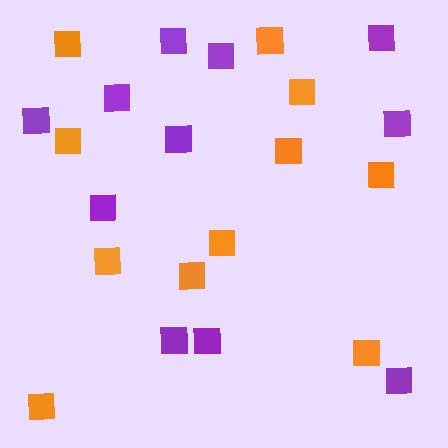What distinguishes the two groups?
There are 2 groups: one group of orange squares (11) and one group of purple squares (11).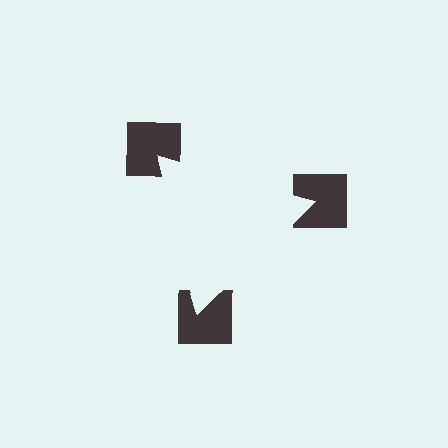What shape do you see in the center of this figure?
An illusory triangle — its edges are inferred from the aligned wedge cuts in the notched squares, not physically drawn.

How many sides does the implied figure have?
3 sides.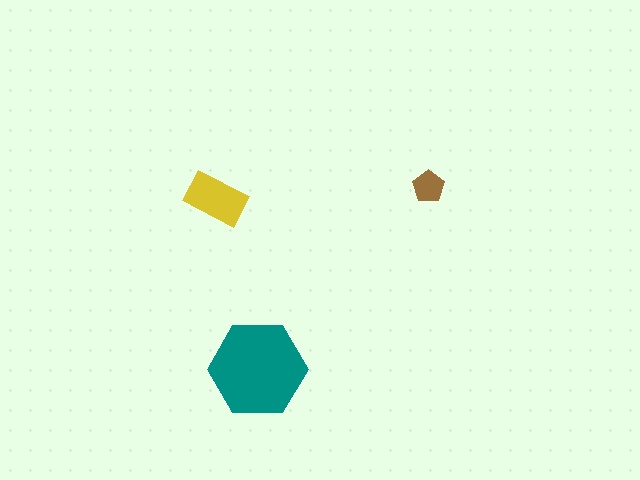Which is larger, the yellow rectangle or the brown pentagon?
The yellow rectangle.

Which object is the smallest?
The brown pentagon.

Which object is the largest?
The teal hexagon.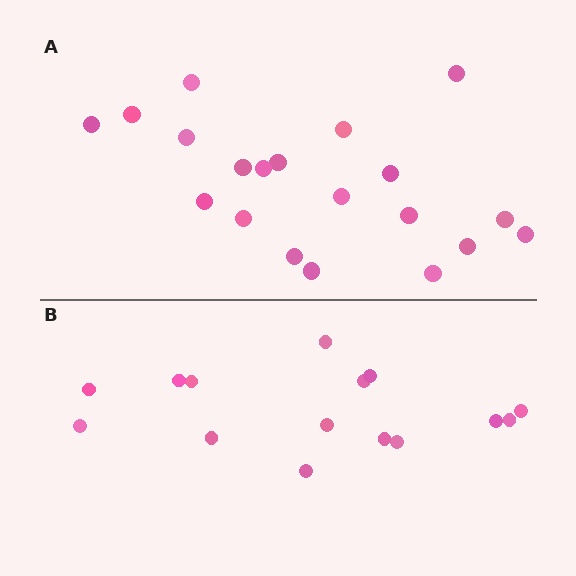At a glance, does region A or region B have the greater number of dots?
Region A (the top region) has more dots.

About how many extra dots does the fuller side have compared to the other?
Region A has about 5 more dots than region B.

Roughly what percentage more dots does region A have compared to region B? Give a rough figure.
About 35% more.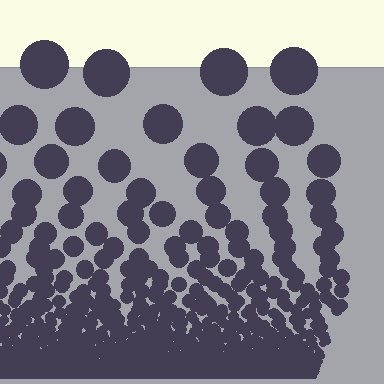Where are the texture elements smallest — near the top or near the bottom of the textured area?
Near the bottom.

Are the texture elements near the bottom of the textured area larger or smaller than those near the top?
Smaller. The gradient is inverted — elements near the bottom are smaller and denser.